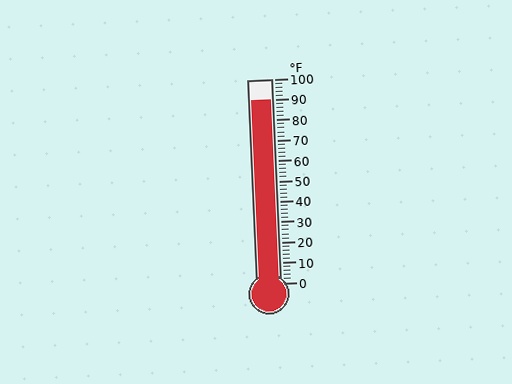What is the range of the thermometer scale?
The thermometer scale ranges from 0°F to 100°F.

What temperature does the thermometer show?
The thermometer shows approximately 90°F.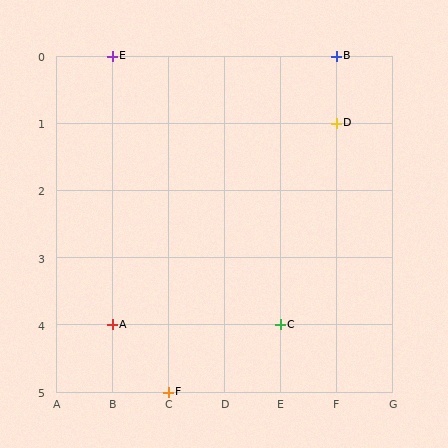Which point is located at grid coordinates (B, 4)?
Point A is at (B, 4).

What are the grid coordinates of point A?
Point A is at grid coordinates (B, 4).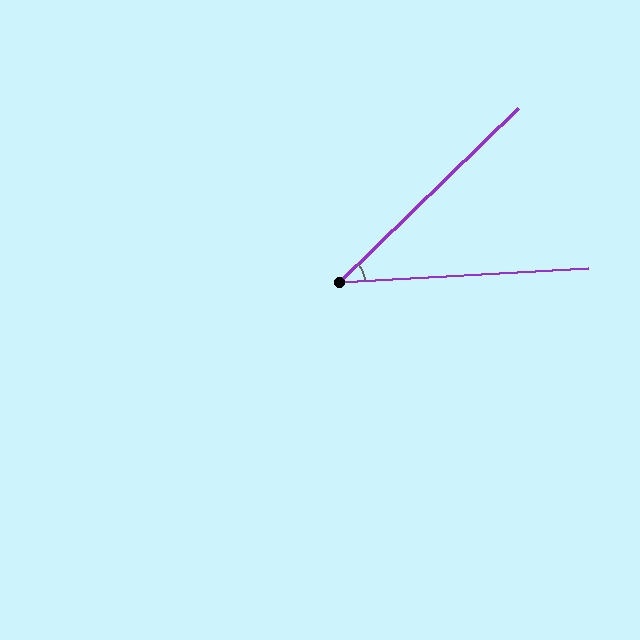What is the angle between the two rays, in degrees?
Approximately 41 degrees.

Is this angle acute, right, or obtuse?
It is acute.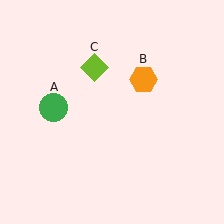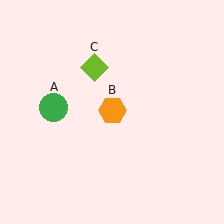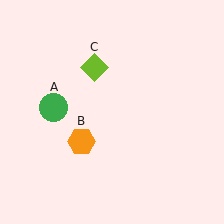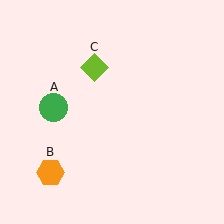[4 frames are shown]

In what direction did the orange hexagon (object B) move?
The orange hexagon (object B) moved down and to the left.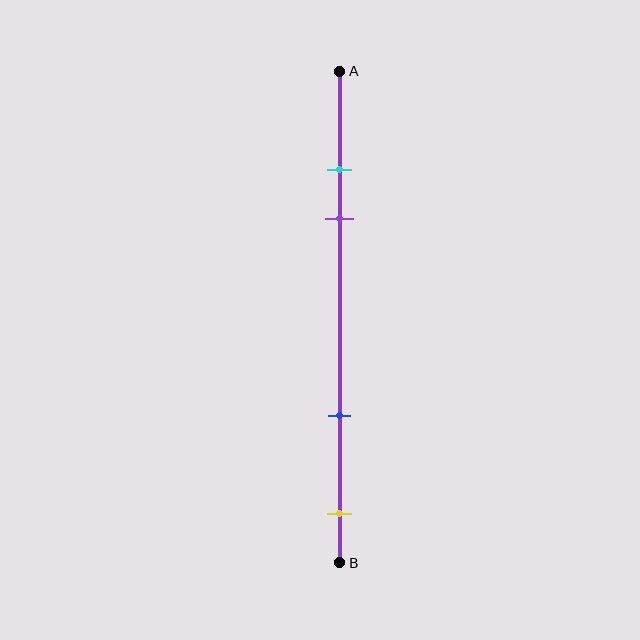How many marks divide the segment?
There are 4 marks dividing the segment.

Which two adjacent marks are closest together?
The cyan and purple marks are the closest adjacent pair.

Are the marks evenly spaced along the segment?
No, the marks are not evenly spaced.